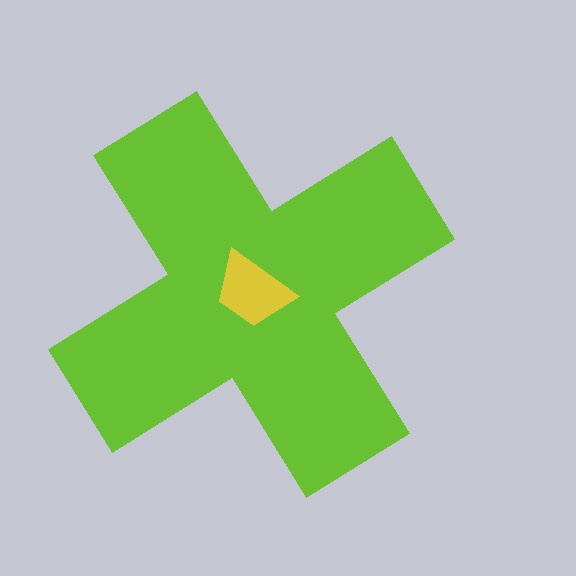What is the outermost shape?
The lime cross.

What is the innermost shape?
The yellow trapezoid.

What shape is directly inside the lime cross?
The yellow trapezoid.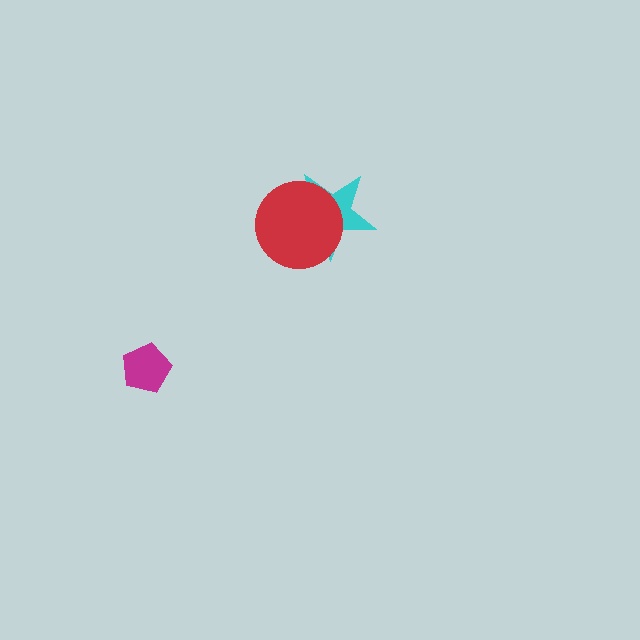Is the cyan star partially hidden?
Yes, it is partially covered by another shape.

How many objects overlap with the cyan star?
1 object overlaps with the cyan star.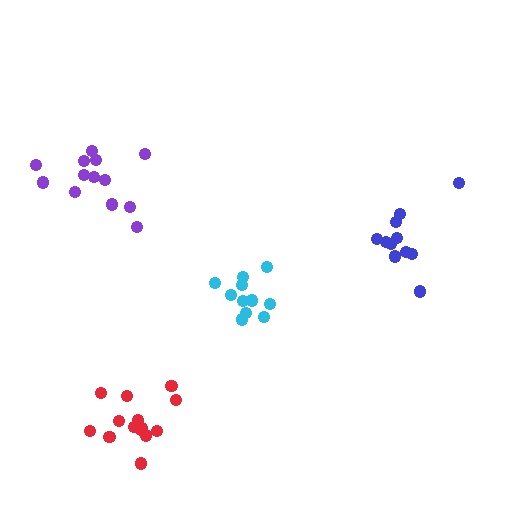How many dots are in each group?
Group 1: 11 dots, Group 2: 11 dots, Group 3: 13 dots, Group 4: 14 dots (49 total).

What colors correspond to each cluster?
The clusters are colored: cyan, blue, purple, red.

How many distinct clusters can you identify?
There are 4 distinct clusters.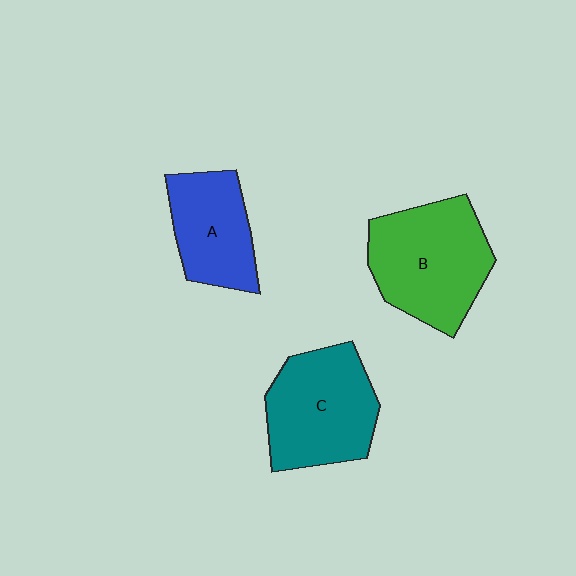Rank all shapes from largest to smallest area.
From largest to smallest: B (green), C (teal), A (blue).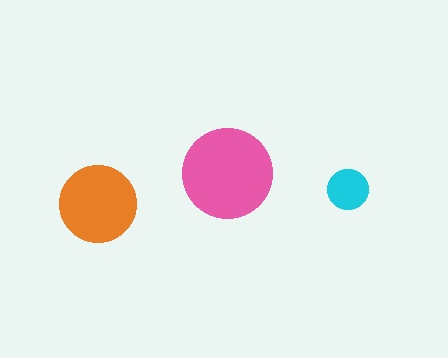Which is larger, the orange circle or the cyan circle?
The orange one.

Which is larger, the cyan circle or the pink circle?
The pink one.